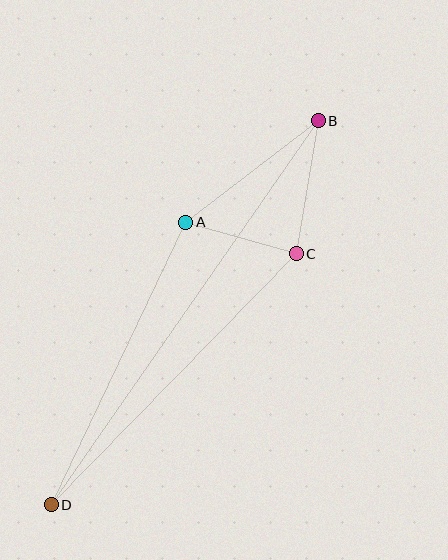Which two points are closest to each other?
Points A and C are closest to each other.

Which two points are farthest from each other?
Points B and D are farthest from each other.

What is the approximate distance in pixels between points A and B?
The distance between A and B is approximately 167 pixels.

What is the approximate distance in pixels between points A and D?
The distance between A and D is approximately 313 pixels.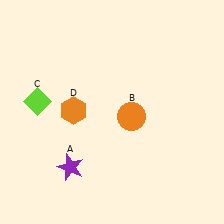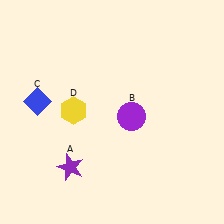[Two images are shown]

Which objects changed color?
B changed from orange to purple. C changed from lime to blue. D changed from orange to yellow.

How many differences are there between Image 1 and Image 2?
There are 3 differences between the two images.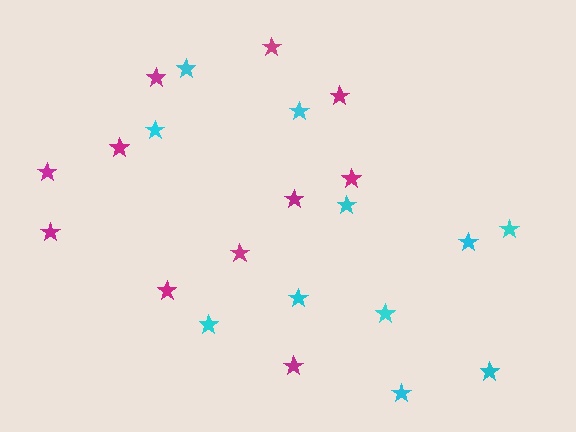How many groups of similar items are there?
There are 2 groups: one group of magenta stars (11) and one group of cyan stars (11).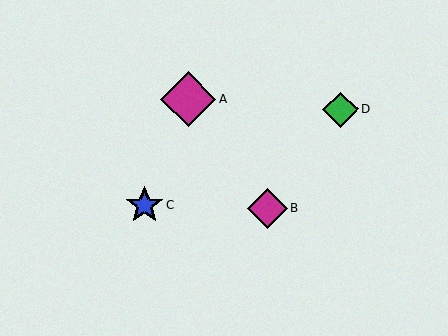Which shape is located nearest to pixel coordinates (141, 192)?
The blue star (labeled C) at (144, 205) is nearest to that location.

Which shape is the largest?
The magenta diamond (labeled A) is the largest.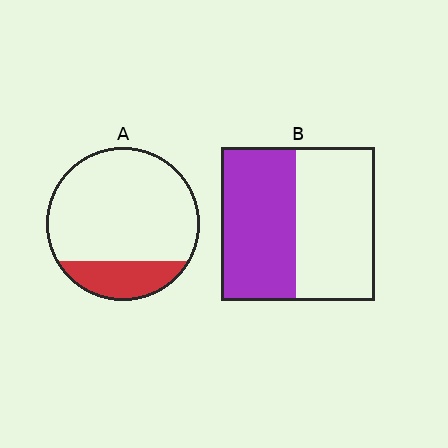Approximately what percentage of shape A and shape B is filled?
A is approximately 20% and B is approximately 50%.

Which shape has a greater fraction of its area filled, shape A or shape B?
Shape B.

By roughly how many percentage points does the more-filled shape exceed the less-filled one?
By roughly 30 percentage points (B over A).